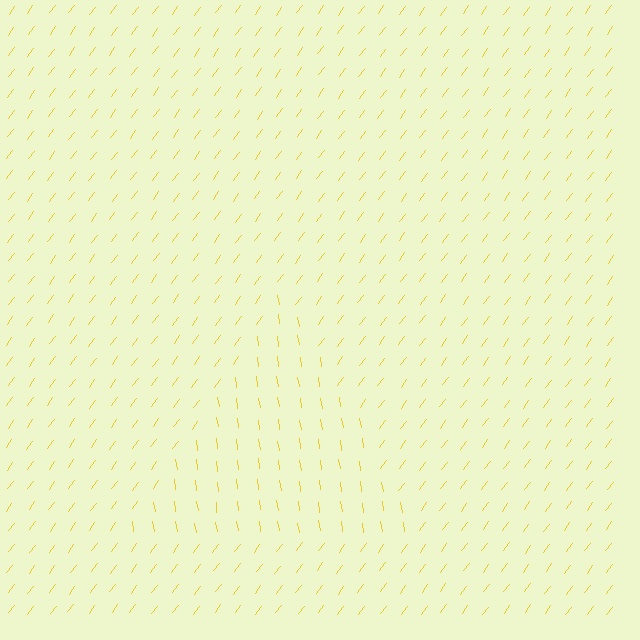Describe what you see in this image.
The image is filled with small yellow line segments. A triangle region in the image has lines oriented differently from the surrounding lines, creating a visible texture boundary.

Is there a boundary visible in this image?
Yes, there is a texture boundary formed by a change in line orientation.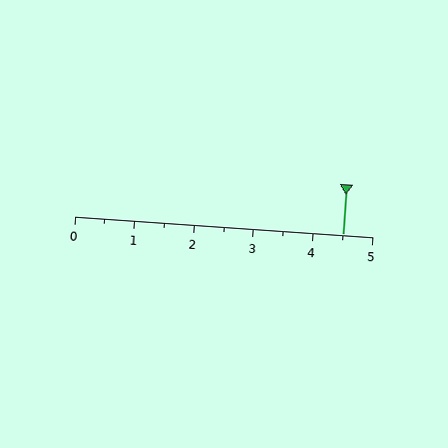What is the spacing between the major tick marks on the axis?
The major ticks are spaced 1 apart.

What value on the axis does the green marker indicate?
The marker indicates approximately 4.5.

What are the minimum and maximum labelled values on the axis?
The axis runs from 0 to 5.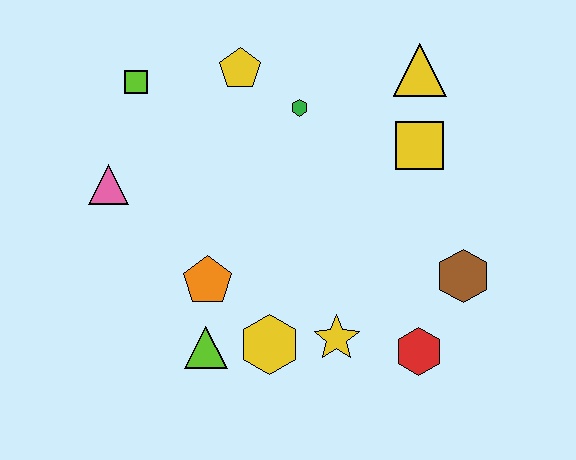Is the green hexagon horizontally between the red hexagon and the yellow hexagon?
Yes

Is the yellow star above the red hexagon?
Yes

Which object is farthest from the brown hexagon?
The lime square is farthest from the brown hexagon.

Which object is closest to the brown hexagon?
The red hexagon is closest to the brown hexagon.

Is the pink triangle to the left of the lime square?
Yes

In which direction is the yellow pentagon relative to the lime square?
The yellow pentagon is to the right of the lime square.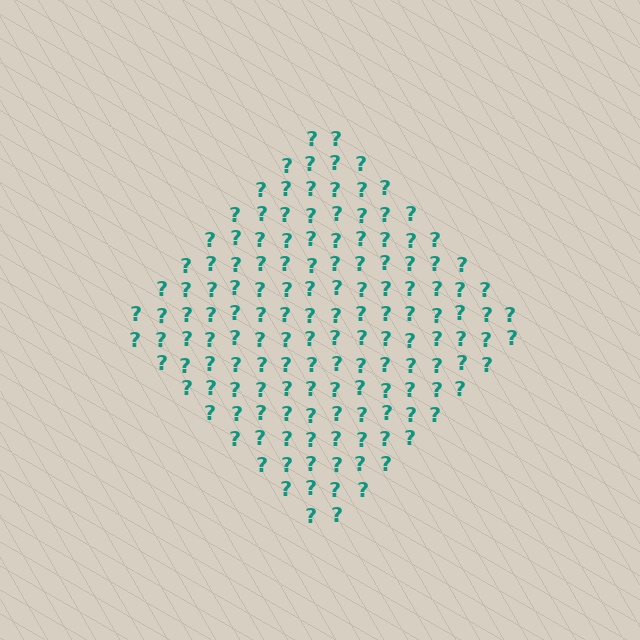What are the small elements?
The small elements are question marks.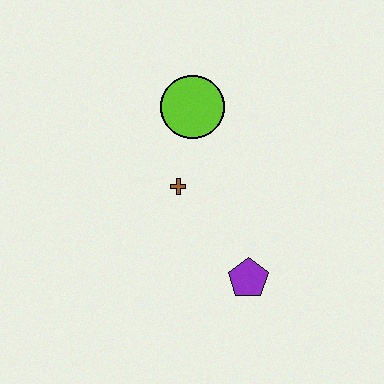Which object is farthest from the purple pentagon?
The lime circle is farthest from the purple pentagon.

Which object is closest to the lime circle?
The brown cross is closest to the lime circle.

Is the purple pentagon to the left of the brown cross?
No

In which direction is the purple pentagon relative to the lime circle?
The purple pentagon is below the lime circle.